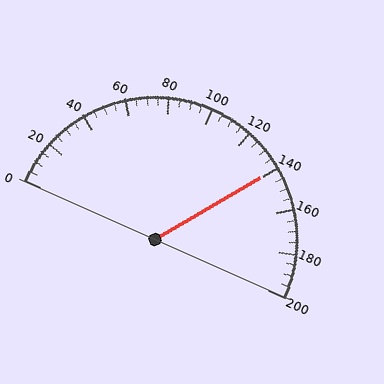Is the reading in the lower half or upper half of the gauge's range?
The reading is in the upper half of the range (0 to 200).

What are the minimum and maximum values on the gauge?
The gauge ranges from 0 to 200.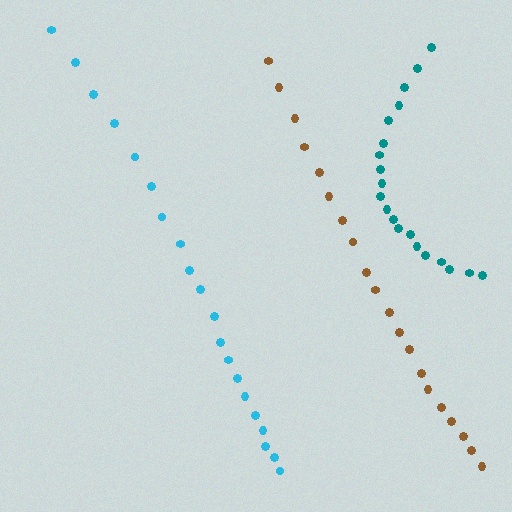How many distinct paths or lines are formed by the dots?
There are 3 distinct paths.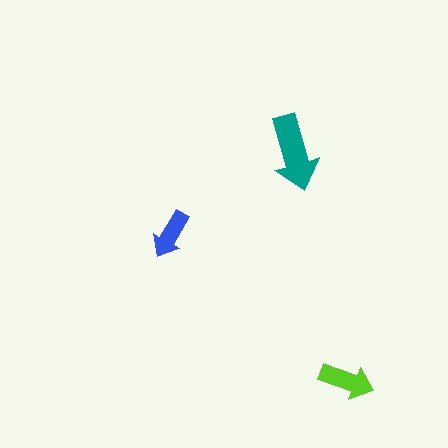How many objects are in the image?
There are 3 objects in the image.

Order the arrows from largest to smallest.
the teal one, the lime one, the blue one.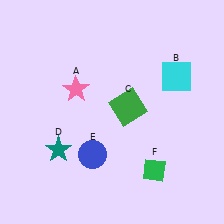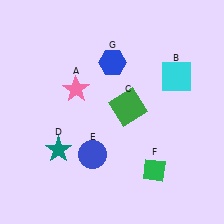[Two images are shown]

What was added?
A blue hexagon (G) was added in Image 2.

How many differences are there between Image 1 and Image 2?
There is 1 difference between the two images.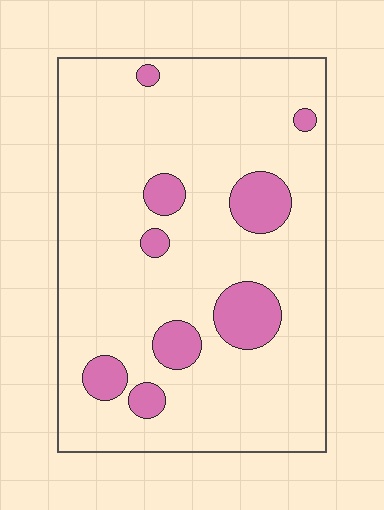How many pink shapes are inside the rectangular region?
9.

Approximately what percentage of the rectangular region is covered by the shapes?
Approximately 15%.